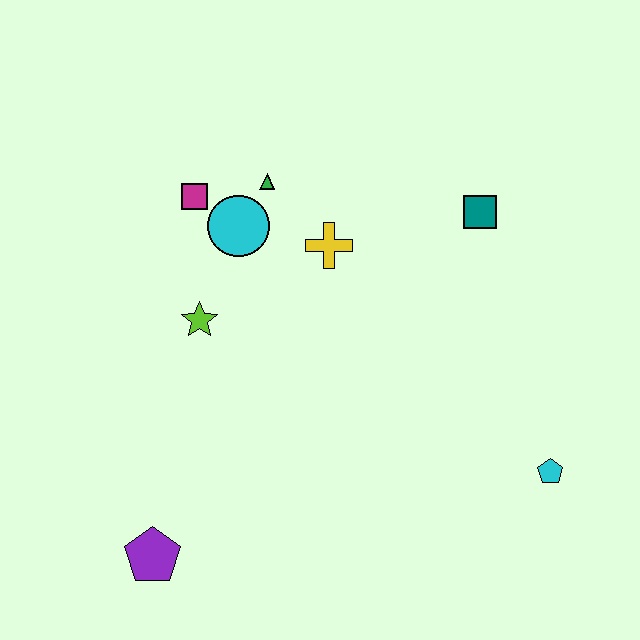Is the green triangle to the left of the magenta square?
No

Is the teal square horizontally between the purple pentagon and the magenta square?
No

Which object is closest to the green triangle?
The cyan circle is closest to the green triangle.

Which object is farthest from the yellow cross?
The purple pentagon is farthest from the yellow cross.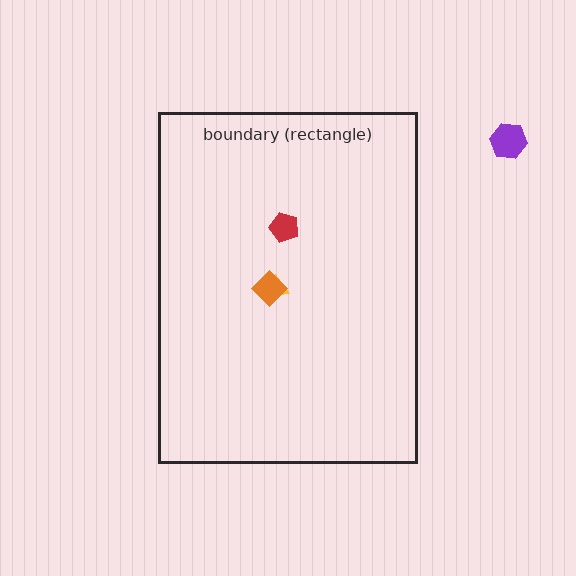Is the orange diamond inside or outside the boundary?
Inside.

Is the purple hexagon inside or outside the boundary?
Outside.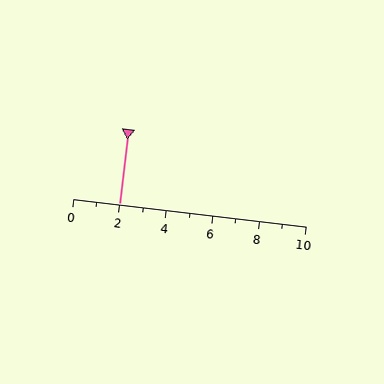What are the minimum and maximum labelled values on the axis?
The axis runs from 0 to 10.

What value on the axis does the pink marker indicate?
The marker indicates approximately 2.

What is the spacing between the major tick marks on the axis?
The major ticks are spaced 2 apart.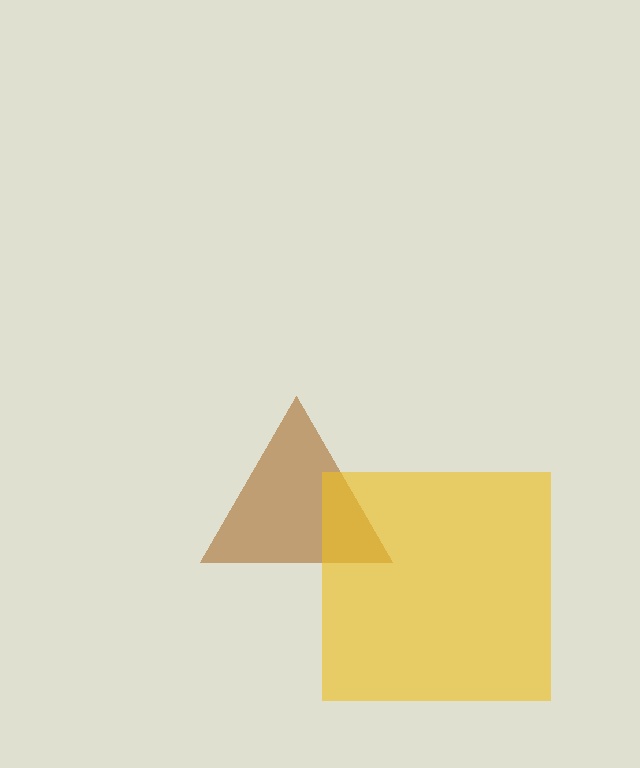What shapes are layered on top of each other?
The layered shapes are: a brown triangle, a yellow square.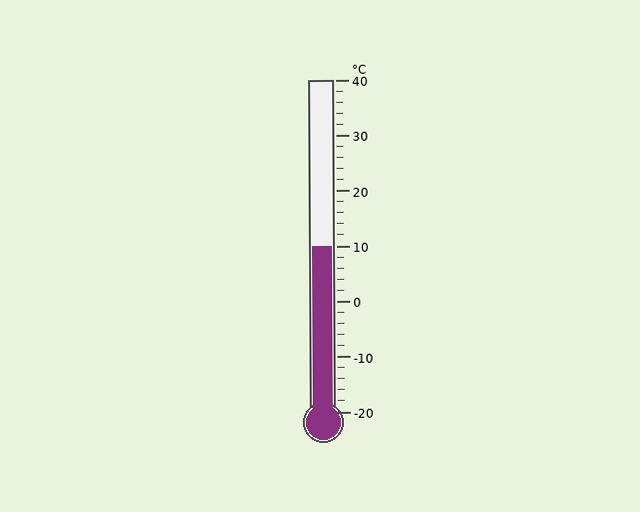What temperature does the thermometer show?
The thermometer shows approximately 10°C.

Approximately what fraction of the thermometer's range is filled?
The thermometer is filled to approximately 50% of its range.